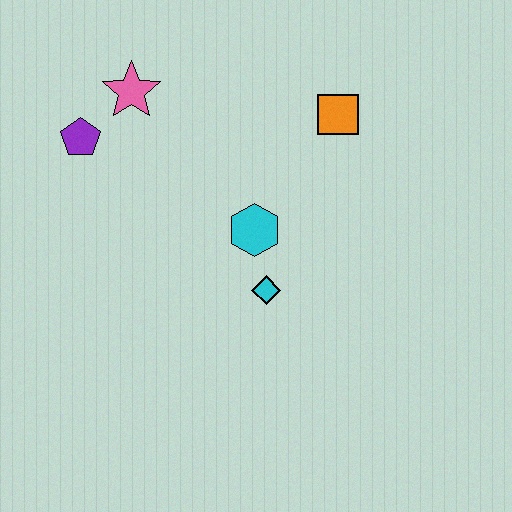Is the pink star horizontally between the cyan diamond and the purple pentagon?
Yes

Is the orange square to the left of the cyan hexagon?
No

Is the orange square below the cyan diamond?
No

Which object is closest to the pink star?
The purple pentagon is closest to the pink star.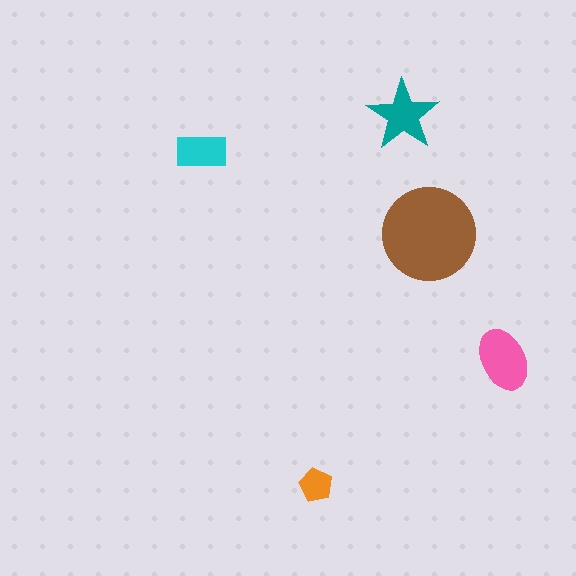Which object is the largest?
The brown circle.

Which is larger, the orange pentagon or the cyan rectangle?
The cyan rectangle.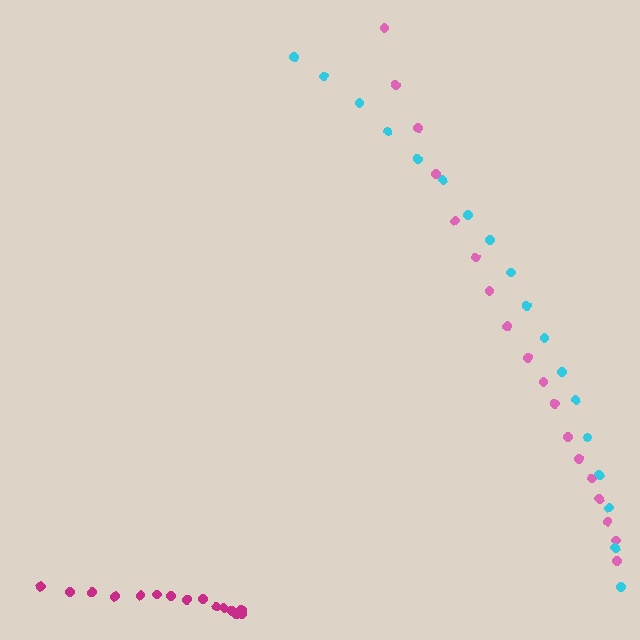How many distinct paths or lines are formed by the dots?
There are 3 distinct paths.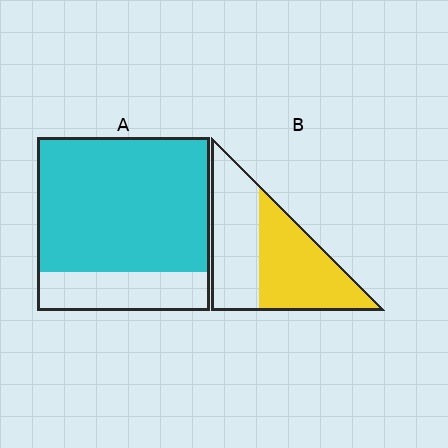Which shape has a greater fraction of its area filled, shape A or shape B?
Shape A.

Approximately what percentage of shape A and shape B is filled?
A is approximately 80% and B is approximately 55%.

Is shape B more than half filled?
Roughly half.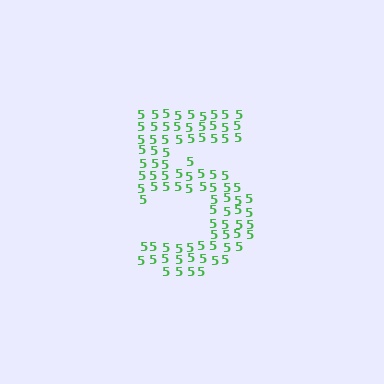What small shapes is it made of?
It is made of small digit 5's.